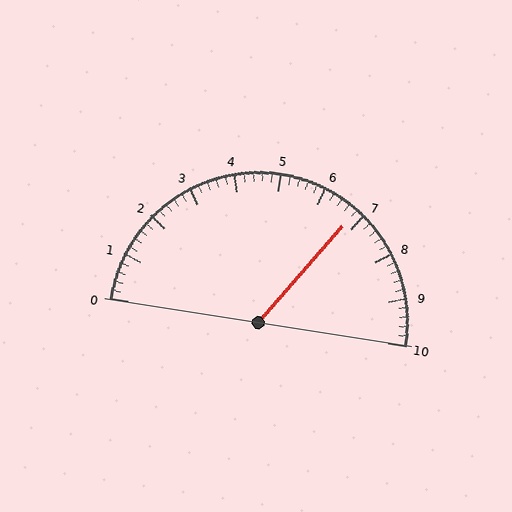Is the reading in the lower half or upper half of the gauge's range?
The reading is in the upper half of the range (0 to 10).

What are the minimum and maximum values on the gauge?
The gauge ranges from 0 to 10.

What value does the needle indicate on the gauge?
The needle indicates approximately 6.8.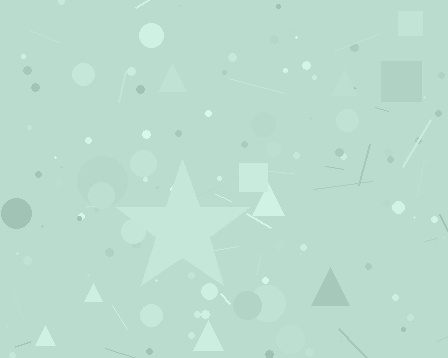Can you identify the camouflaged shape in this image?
The camouflaged shape is a star.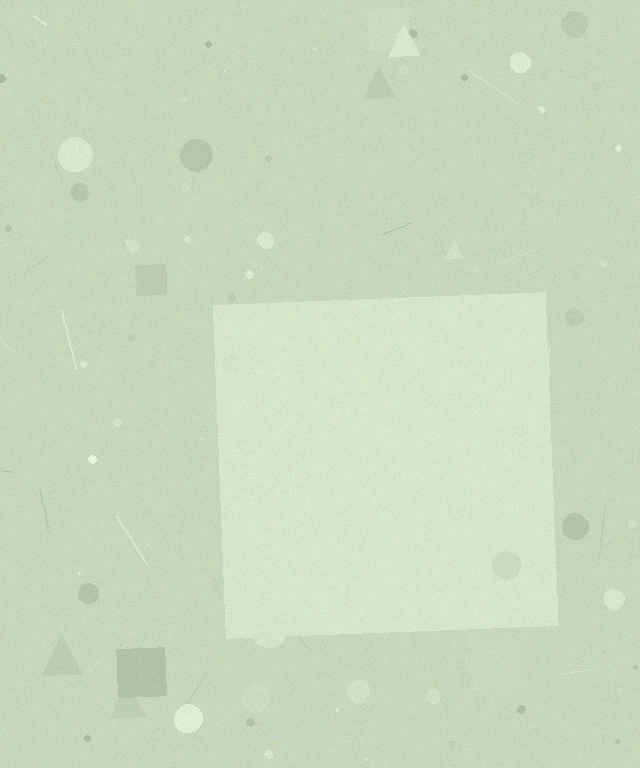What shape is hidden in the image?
A square is hidden in the image.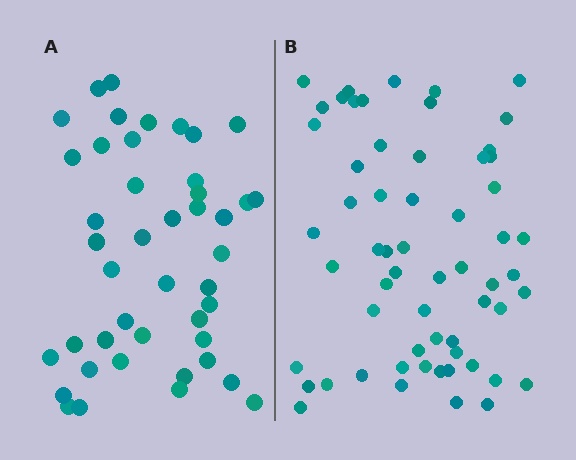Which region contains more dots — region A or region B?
Region B (the right region) has more dots.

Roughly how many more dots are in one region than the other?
Region B has approximately 15 more dots than region A.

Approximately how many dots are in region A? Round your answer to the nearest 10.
About 40 dots. (The exact count is 44, which rounds to 40.)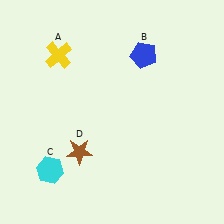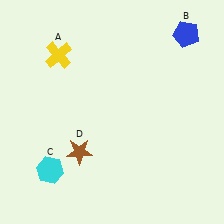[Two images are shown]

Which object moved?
The blue pentagon (B) moved right.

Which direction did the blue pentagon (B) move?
The blue pentagon (B) moved right.